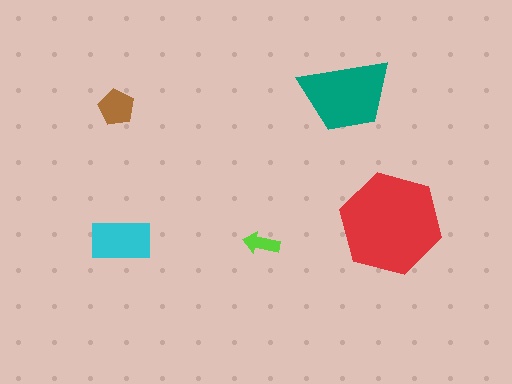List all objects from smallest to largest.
The lime arrow, the brown pentagon, the cyan rectangle, the teal trapezoid, the red hexagon.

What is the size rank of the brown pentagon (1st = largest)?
4th.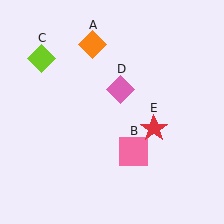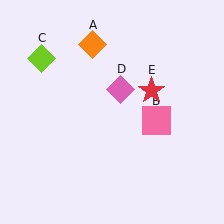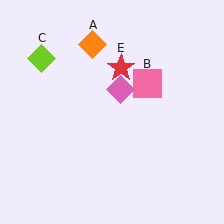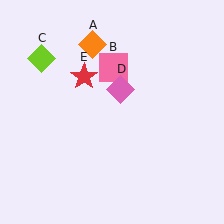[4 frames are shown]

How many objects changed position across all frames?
2 objects changed position: pink square (object B), red star (object E).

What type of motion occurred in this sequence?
The pink square (object B), red star (object E) rotated counterclockwise around the center of the scene.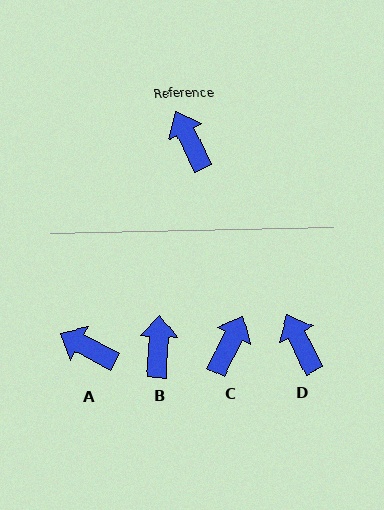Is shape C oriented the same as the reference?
No, it is off by about 53 degrees.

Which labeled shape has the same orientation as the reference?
D.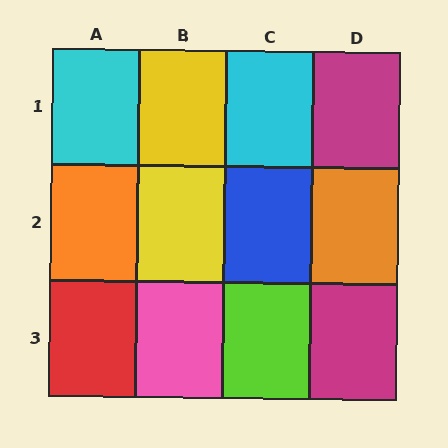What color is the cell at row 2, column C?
Blue.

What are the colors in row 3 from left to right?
Red, pink, lime, magenta.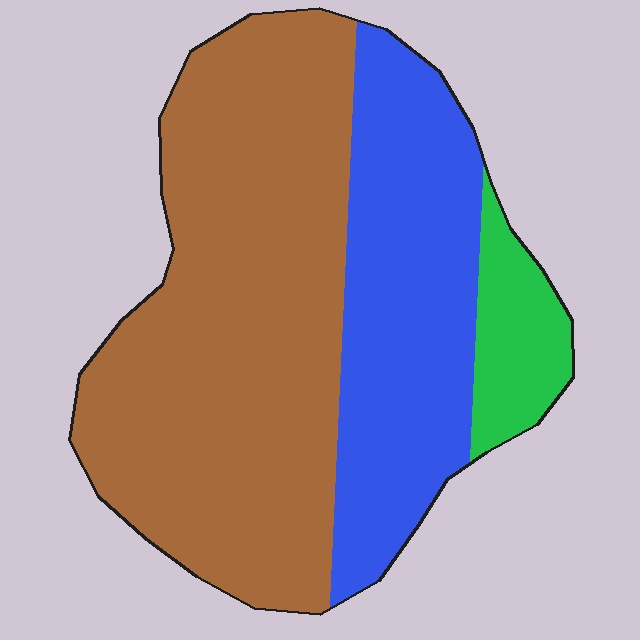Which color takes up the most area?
Brown, at roughly 60%.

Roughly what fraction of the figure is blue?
Blue takes up about one third (1/3) of the figure.